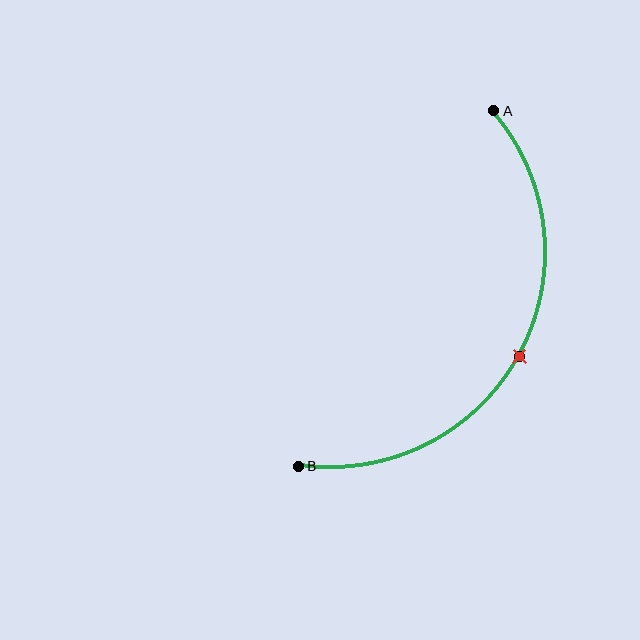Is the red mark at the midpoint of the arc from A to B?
Yes. The red mark lies on the arc at equal arc-length from both A and B — it is the arc midpoint.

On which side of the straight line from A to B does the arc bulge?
The arc bulges to the right of the straight line connecting A and B.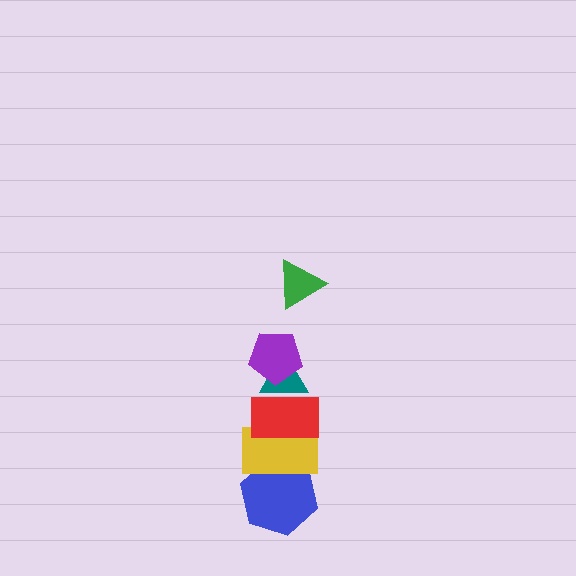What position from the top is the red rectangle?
The red rectangle is 4th from the top.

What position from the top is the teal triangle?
The teal triangle is 3rd from the top.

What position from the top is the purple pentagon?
The purple pentagon is 2nd from the top.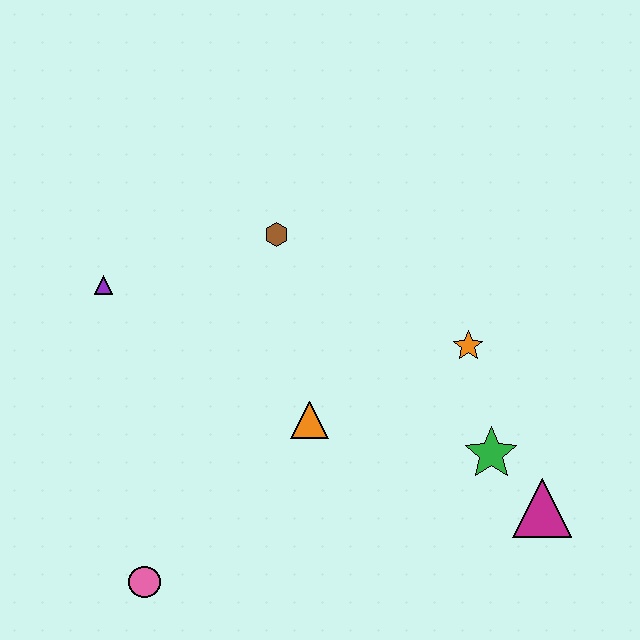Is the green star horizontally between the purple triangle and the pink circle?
No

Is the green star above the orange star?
No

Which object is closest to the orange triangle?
The orange star is closest to the orange triangle.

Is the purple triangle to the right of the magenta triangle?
No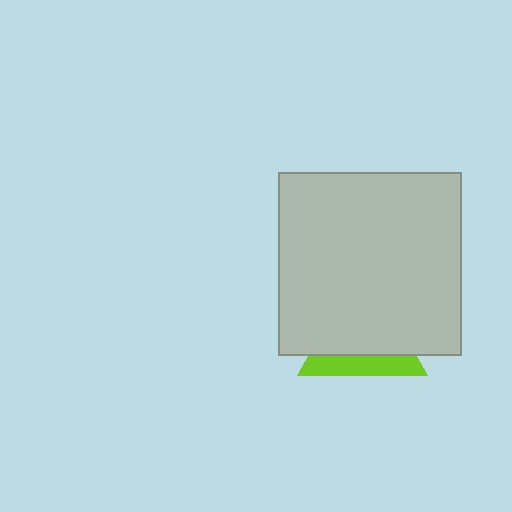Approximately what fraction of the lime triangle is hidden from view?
Roughly 68% of the lime triangle is hidden behind the light gray square.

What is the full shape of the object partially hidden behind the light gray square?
The partially hidden object is a lime triangle.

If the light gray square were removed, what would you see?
You would see the complete lime triangle.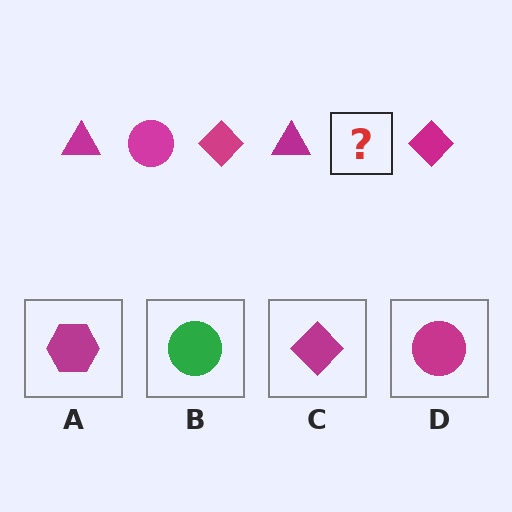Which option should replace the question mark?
Option D.